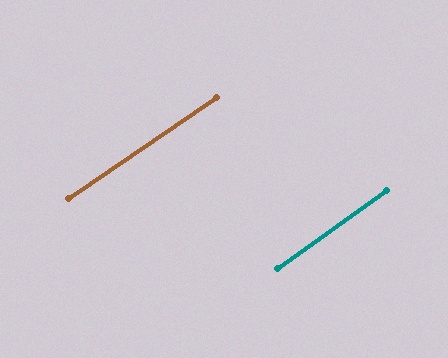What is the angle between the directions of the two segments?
Approximately 1 degree.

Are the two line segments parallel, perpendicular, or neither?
Parallel — their directions differ by only 1.1°.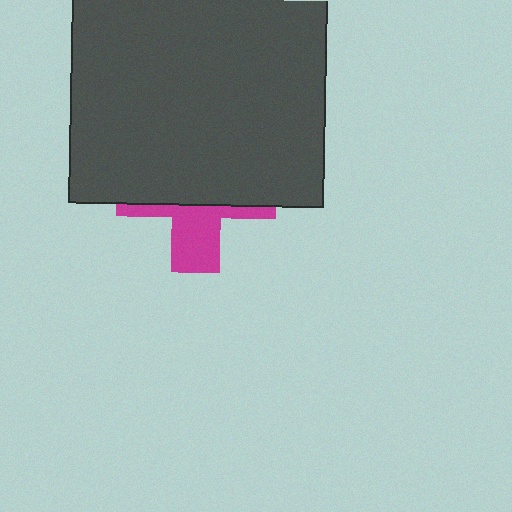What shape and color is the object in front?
The object in front is a dark gray rectangle.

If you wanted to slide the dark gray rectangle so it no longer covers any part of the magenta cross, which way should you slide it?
Slide it up — that is the most direct way to separate the two shapes.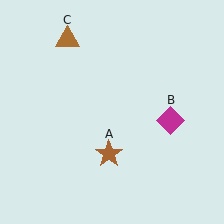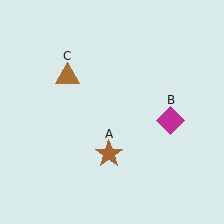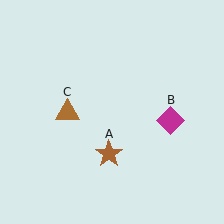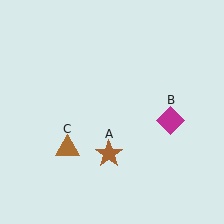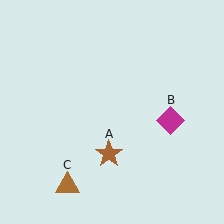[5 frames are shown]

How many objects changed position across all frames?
1 object changed position: brown triangle (object C).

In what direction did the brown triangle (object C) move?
The brown triangle (object C) moved down.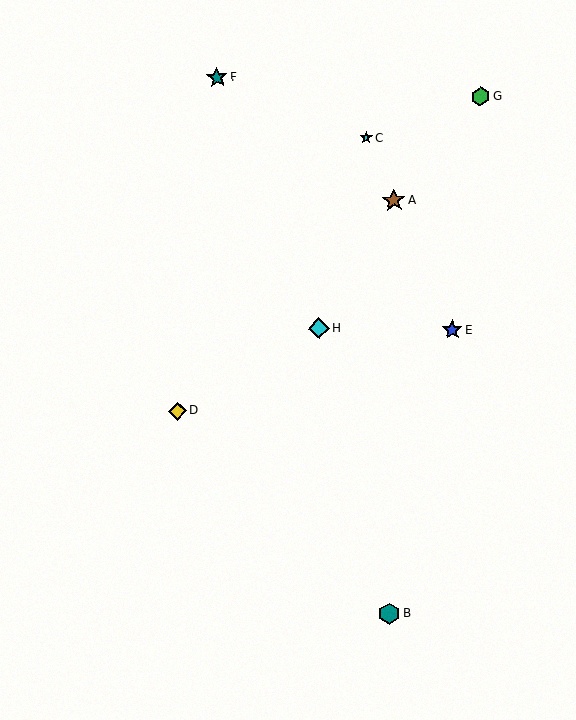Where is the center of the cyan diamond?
The center of the cyan diamond is at (319, 328).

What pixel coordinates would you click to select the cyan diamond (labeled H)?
Click at (319, 328) to select the cyan diamond H.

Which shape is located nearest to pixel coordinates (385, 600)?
The teal hexagon (labeled B) at (389, 613) is nearest to that location.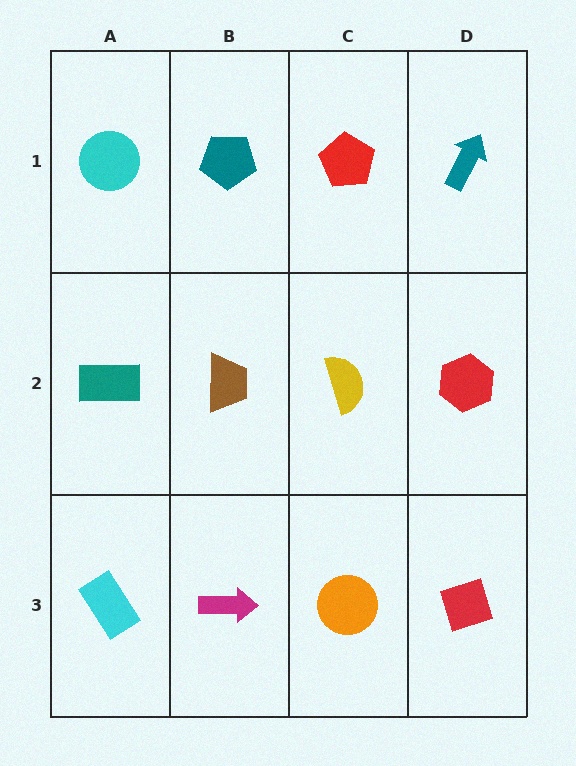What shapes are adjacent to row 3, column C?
A yellow semicircle (row 2, column C), a magenta arrow (row 3, column B), a red diamond (row 3, column D).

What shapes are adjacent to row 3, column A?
A teal rectangle (row 2, column A), a magenta arrow (row 3, column B).